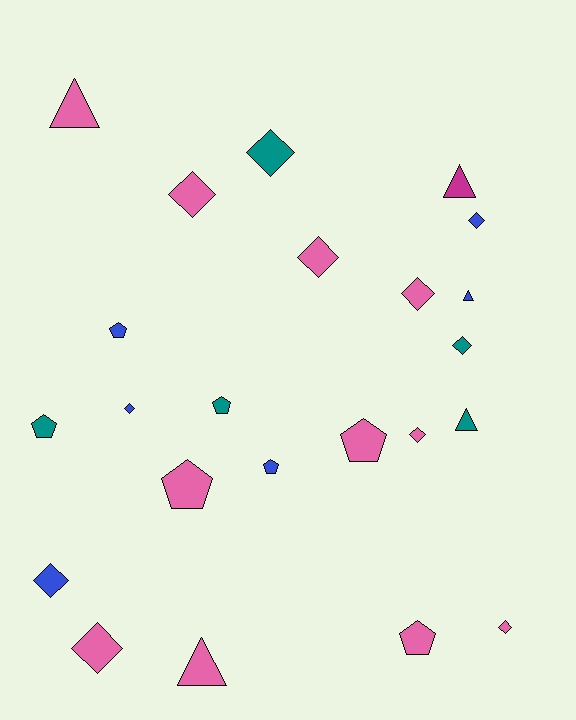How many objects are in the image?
There are 23 objects.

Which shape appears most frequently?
Diamond, with 11 objects.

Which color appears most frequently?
Pink, with 11 objects.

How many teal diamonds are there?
There are 2 teal diamonds.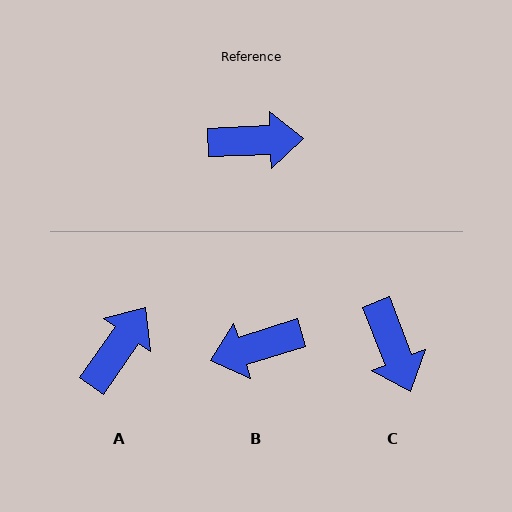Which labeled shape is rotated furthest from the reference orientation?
B, about 165 degrees away.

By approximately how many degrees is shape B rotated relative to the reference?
Approximately 165 degrees clockwise.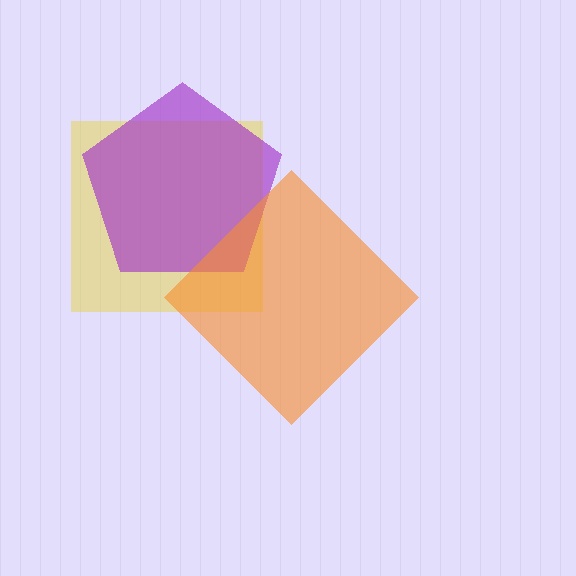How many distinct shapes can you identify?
There are 3 distinct shapes: a yellow square, a purple pentagon, an orange diamond.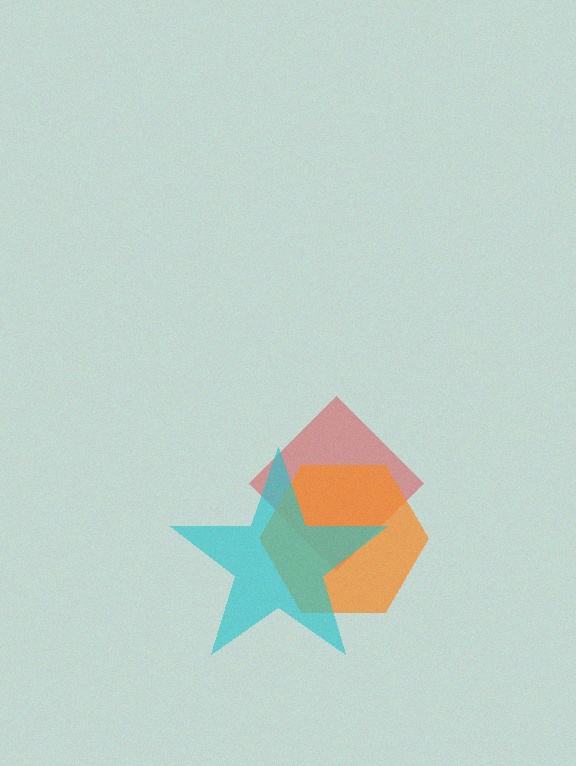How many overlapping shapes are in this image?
There are 3 overlapping shapes in the image.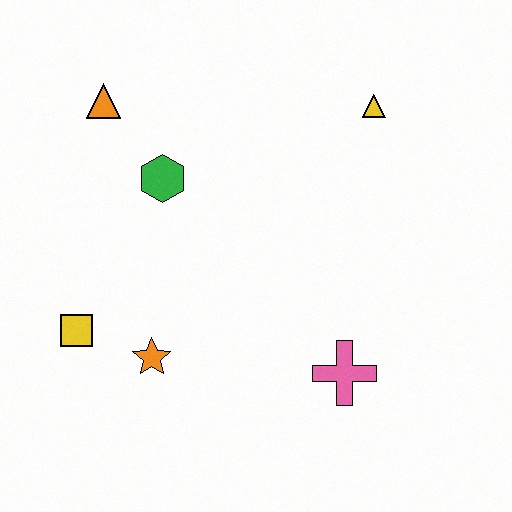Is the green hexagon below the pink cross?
No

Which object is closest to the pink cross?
The orange star is closest to the pink cross.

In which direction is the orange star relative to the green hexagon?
The orange star is below the green hexagon.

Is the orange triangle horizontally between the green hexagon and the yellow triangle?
No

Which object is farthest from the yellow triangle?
The yellow square is farthest from the yellow triangle.